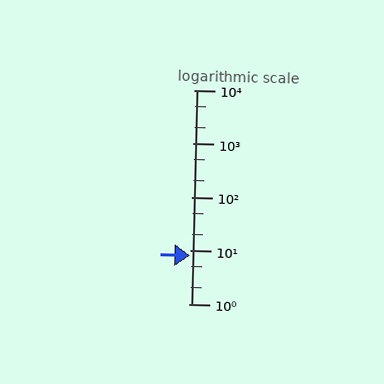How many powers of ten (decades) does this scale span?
The scale spans 4 decades, from 1 to 10000.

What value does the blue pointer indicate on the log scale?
The pointer indicates approximately 8.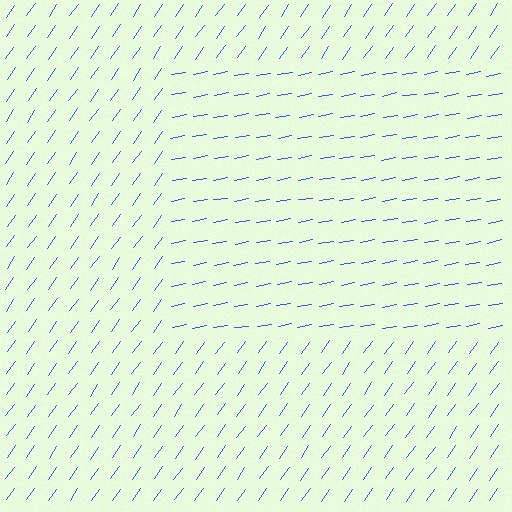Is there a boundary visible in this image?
Yes, there is a texture boundary formed by a change in line orientation.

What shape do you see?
I see a rectangle.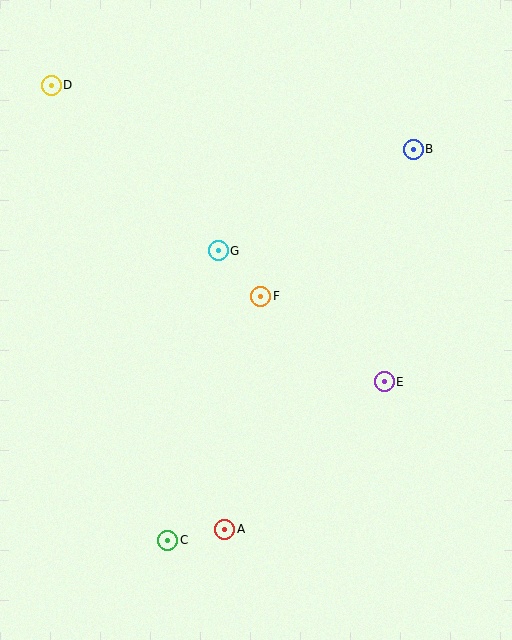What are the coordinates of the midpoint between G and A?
The midpoint between G and A is at (221, 390).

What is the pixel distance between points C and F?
The distance between C and F is 261 pixels.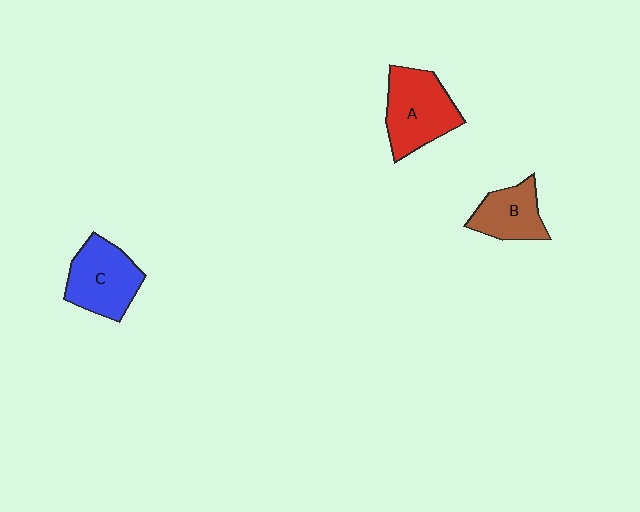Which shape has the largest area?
Shape A (red).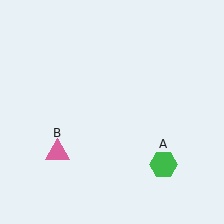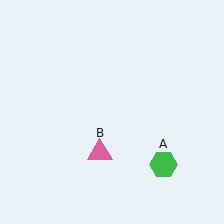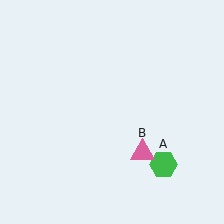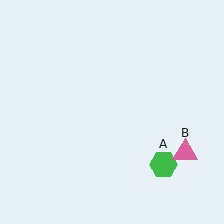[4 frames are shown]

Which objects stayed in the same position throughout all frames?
Green hexagon (object A) remained stationary.